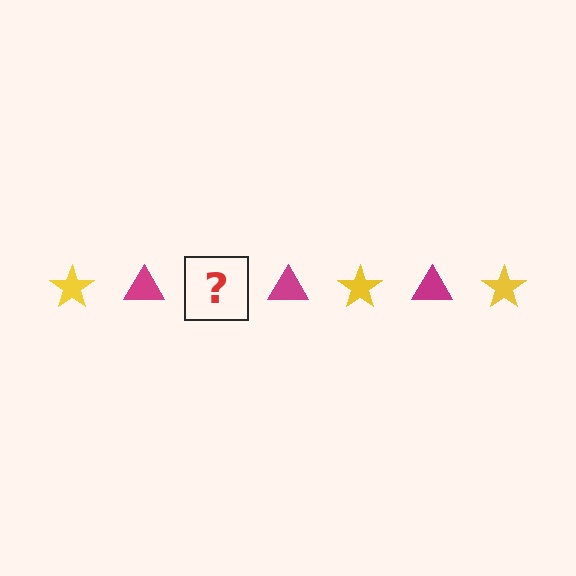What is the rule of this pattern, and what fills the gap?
The rule is that the pattern alternates between yellow star and magenta triangle. The gap should be filled with a yellow star.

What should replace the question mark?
The question mark should be replaced with a yellow star.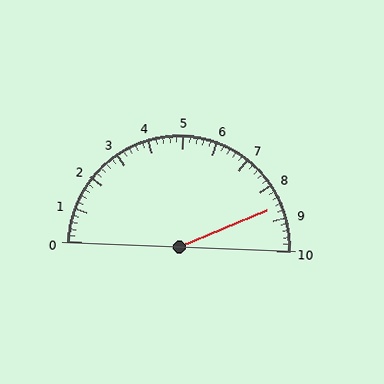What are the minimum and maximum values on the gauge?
The gauge ranges from 0 to 10.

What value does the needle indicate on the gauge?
The needle indicates approximately 8.6.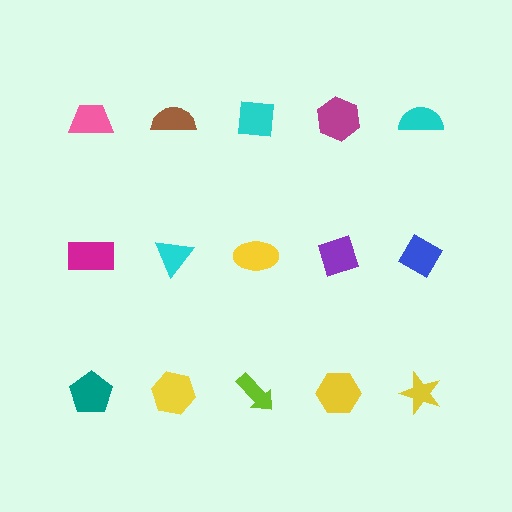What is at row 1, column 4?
A magenta hexagon.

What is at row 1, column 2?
A brown semicircle.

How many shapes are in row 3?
5 shapes.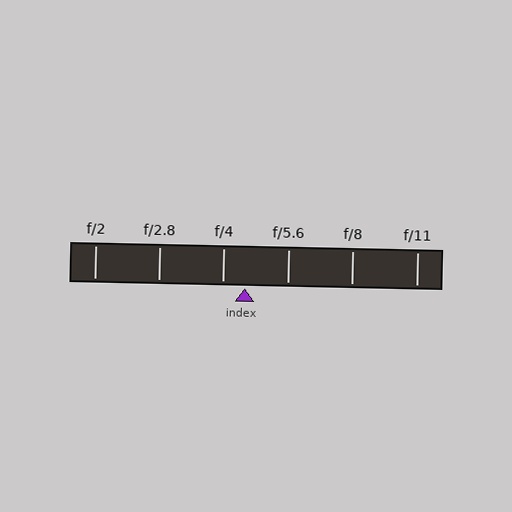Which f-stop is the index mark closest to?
The index mark is closest to f/4.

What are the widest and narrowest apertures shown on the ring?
The widest aperture shown is f/2 and the narrowest is f/11.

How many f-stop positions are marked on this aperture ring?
There are 6 f-stop positions marked.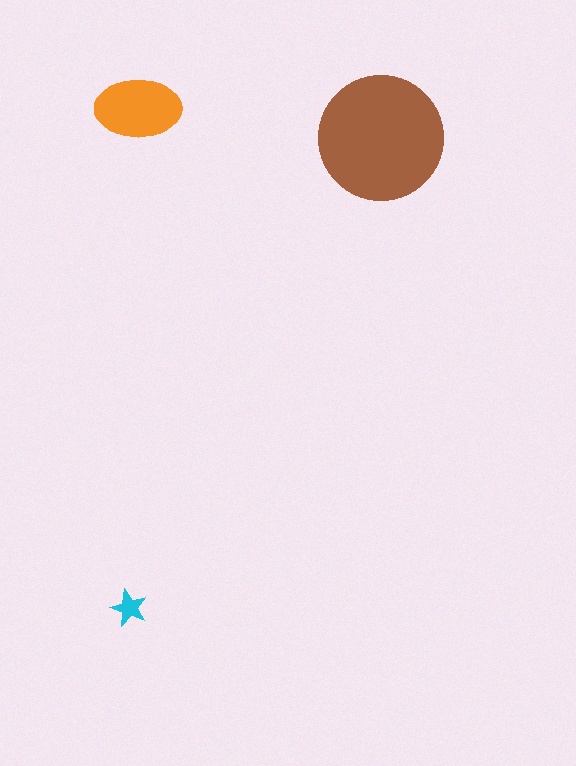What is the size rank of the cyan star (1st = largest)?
3rd.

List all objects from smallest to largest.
The cyan star, the orange ellipse, the brown circle.